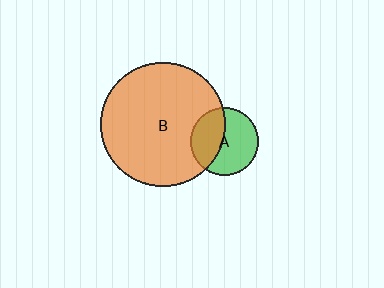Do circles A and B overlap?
Yes.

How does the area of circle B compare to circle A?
Approximately 3.3 times.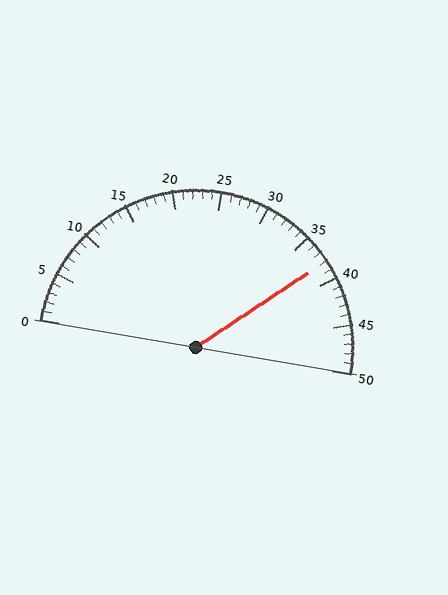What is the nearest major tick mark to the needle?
The nearest major tick mark is 40.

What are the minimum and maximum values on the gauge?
The gauge ranges from 0 to 50.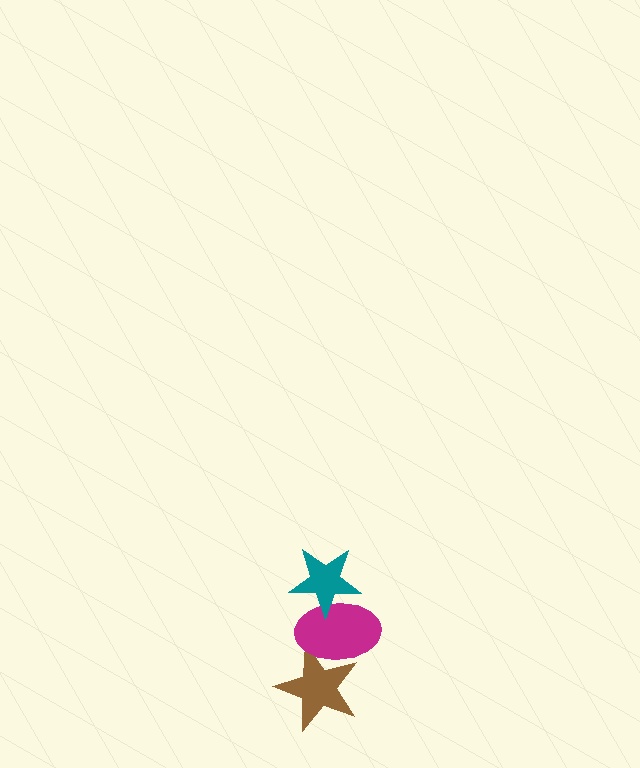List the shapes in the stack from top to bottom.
From top to bottom: the teal star, the magenta ellipse, the brown star.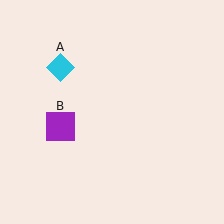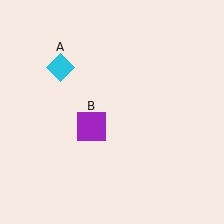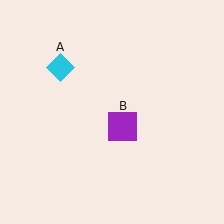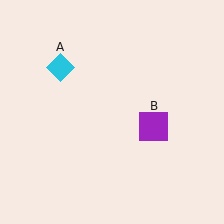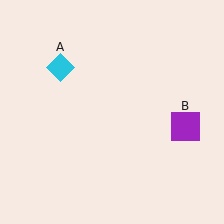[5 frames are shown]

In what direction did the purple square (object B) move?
The purple square (object B) moved right.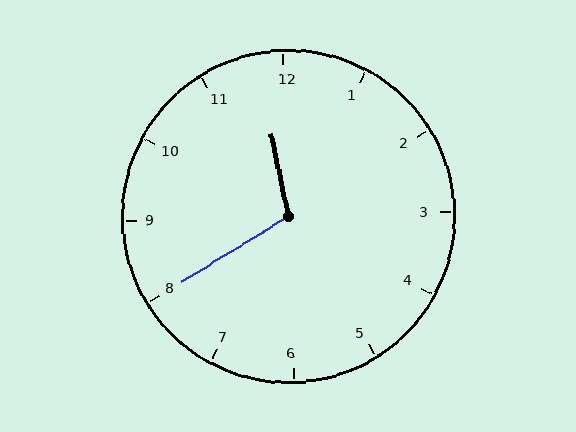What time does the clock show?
11:40.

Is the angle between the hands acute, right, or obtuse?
It is obtuse.